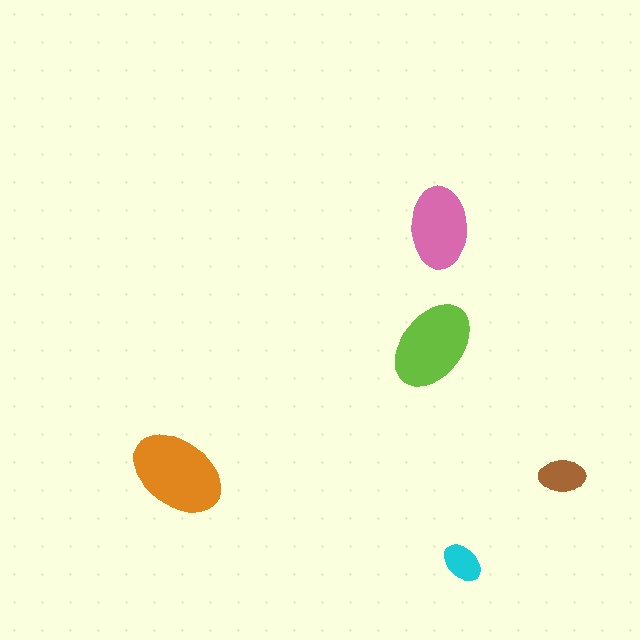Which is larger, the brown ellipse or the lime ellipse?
The lime one.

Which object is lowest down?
The cyan ellipse is bottommost.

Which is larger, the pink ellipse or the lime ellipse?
The lime one.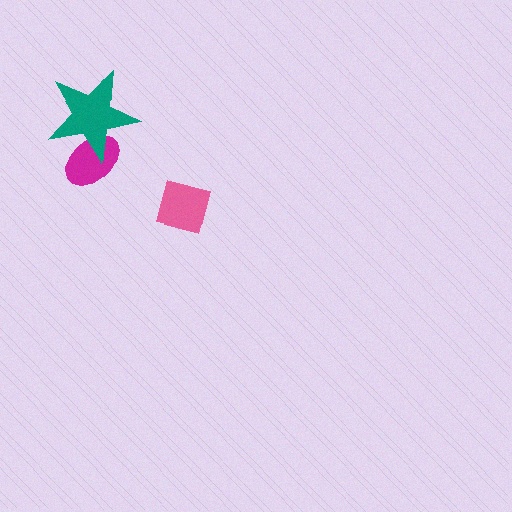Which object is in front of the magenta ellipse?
The teal star is in front of the magenta ellipse.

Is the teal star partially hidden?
No, no other shape covers it.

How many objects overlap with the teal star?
1 object overlaps with the teal star.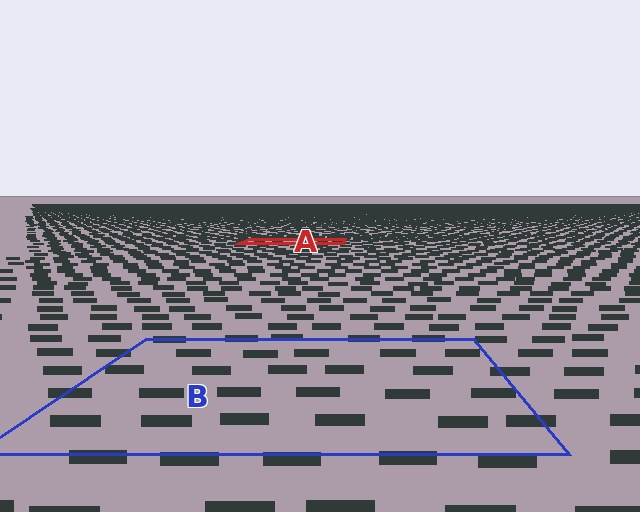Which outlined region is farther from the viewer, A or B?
Region A is farther from the viewer — the texture elements inside it appear smaller and more densely packed.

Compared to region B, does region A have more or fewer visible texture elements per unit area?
Region A has more texture elements per unit area — they are packed more densely because it is farther away.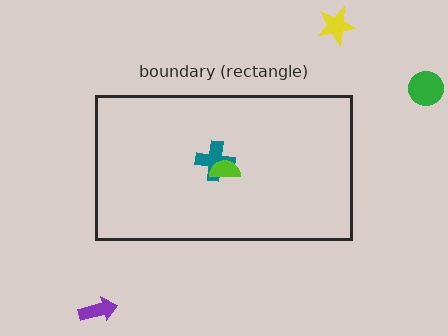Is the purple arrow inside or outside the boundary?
Outside.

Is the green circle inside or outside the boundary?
Outside.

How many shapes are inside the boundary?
2 inside, 3 outside.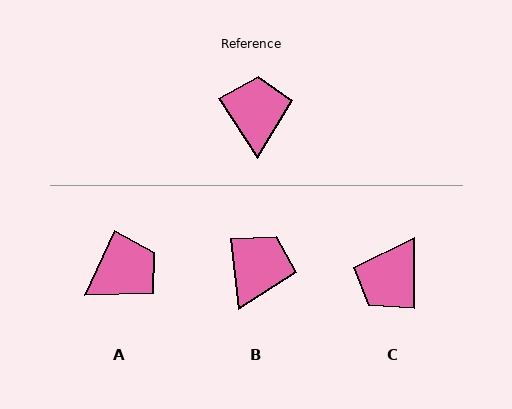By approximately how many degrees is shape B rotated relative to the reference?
Approximately 27 degrees clockwise.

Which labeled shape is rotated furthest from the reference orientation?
C, about 147 degrees away.